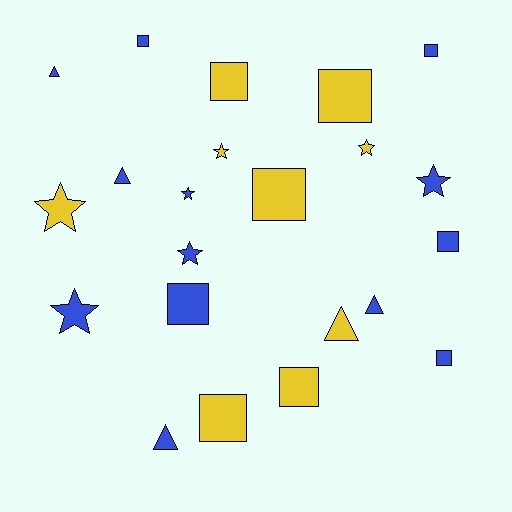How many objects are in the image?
There are 22 objects.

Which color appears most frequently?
Blue, with 13 objects.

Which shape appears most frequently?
Square, with 10 objects.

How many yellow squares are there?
There are 5 yellow squares.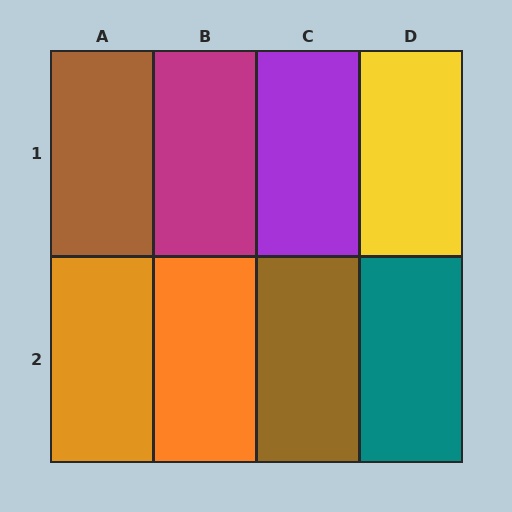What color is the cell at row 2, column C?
Brown.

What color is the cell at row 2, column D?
Teal.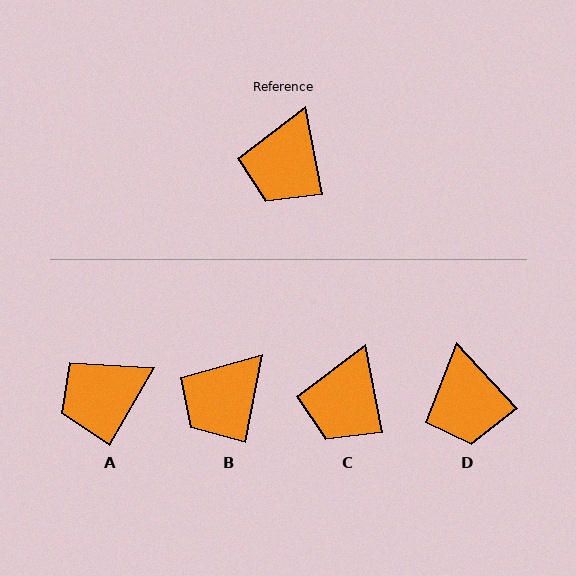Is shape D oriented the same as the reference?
No, it is off by about 32 degrees.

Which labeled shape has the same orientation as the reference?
C.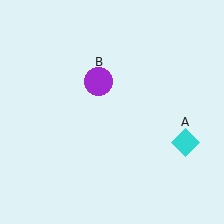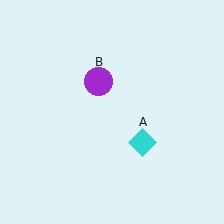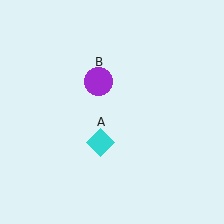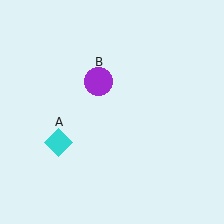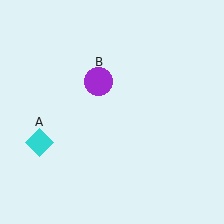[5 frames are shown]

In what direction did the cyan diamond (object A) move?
The cyan diamond (object A) moved left.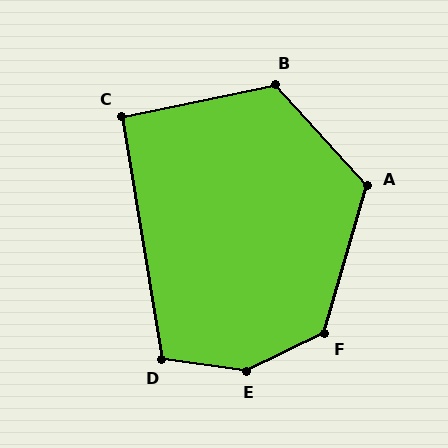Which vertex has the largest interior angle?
E, at approximately 146 degrees.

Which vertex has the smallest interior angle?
C, at approximately 92 degrees.